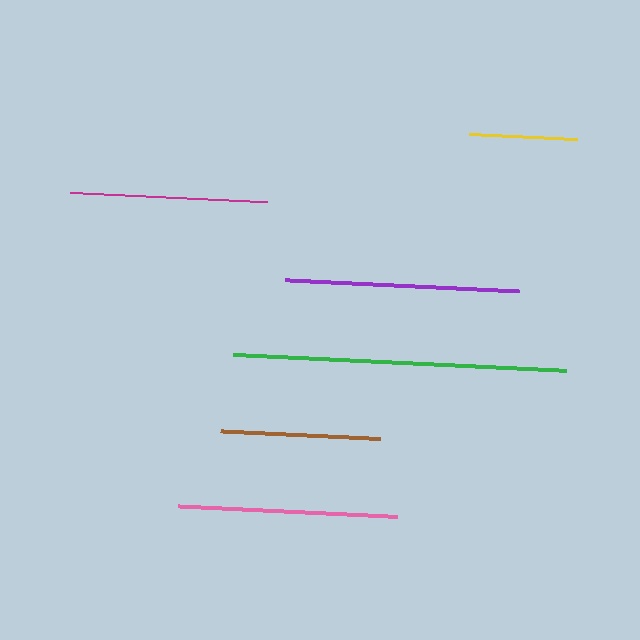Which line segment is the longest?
The green line is the longest at approximately 332 pixels.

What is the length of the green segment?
The green segment is approximately 332 pixels long.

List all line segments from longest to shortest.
From longest to shortest: green, purple, pink, magenta, brown, yellow.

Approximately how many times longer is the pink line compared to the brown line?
The pink line is approximately 1.4 times the length of the brown line.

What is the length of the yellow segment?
The yellow segment is approximately 109 pixels long.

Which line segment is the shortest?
The yellow line is the shortest at approximately 109 pixels.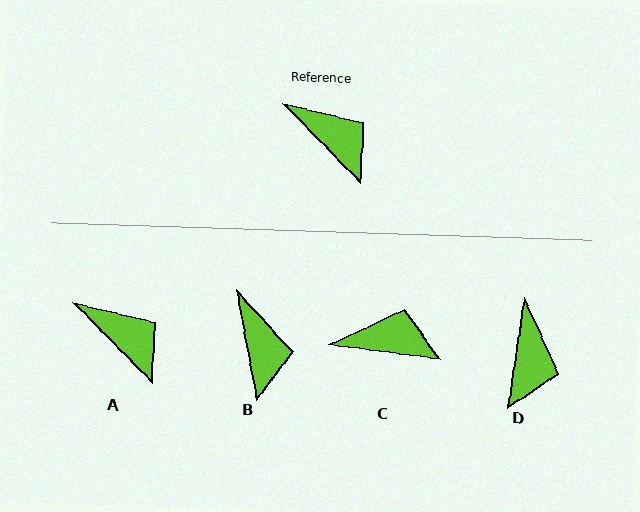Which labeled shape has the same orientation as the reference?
A.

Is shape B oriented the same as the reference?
No, it is off by about 34 degrees.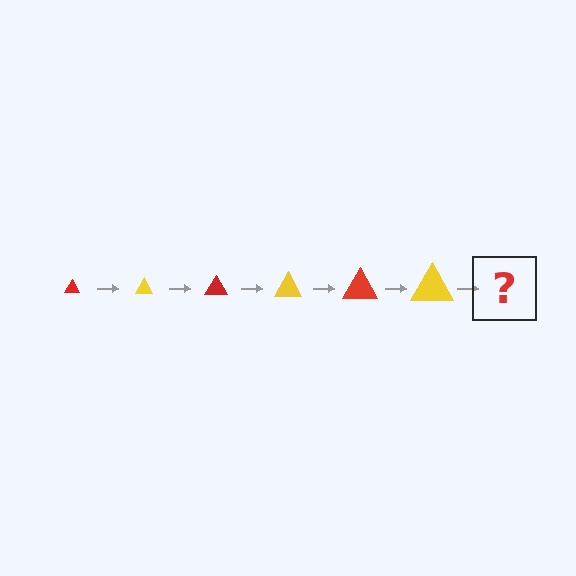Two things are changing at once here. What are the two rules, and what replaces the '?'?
The two rules are that the triangle grows larger each step and the color cycles through red and yellow. The '?' should be a red triangle, larger than the previous one.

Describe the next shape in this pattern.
It should be a red triangle, larger than the previous one.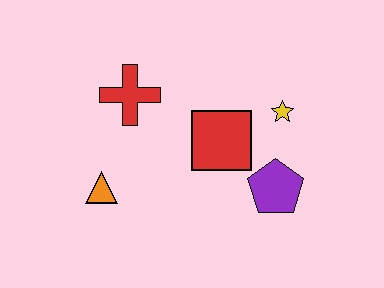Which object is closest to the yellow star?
The red square is closest to the yellow star.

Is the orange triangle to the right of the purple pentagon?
No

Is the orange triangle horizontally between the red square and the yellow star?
No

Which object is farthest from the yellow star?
The orange triangle is farthest from the yellow star.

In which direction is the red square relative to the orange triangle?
The red square is to the right of the orange triangle.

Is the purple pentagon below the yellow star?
Yes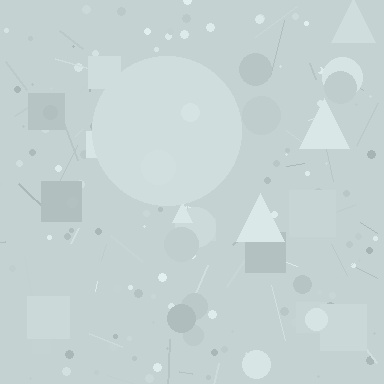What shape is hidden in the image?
A circle is hidden in the image.